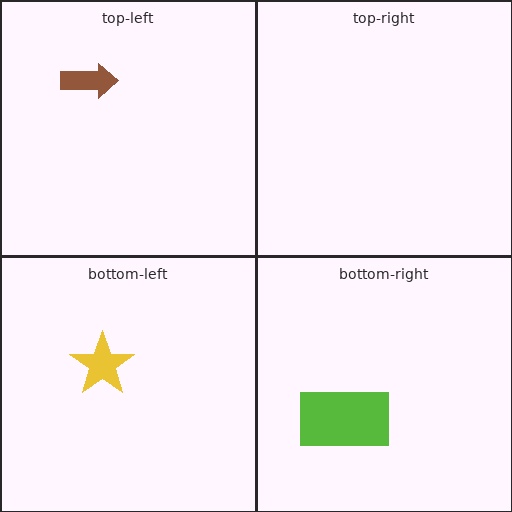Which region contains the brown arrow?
The top-left region.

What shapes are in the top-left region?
The brown arrow.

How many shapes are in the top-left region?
1.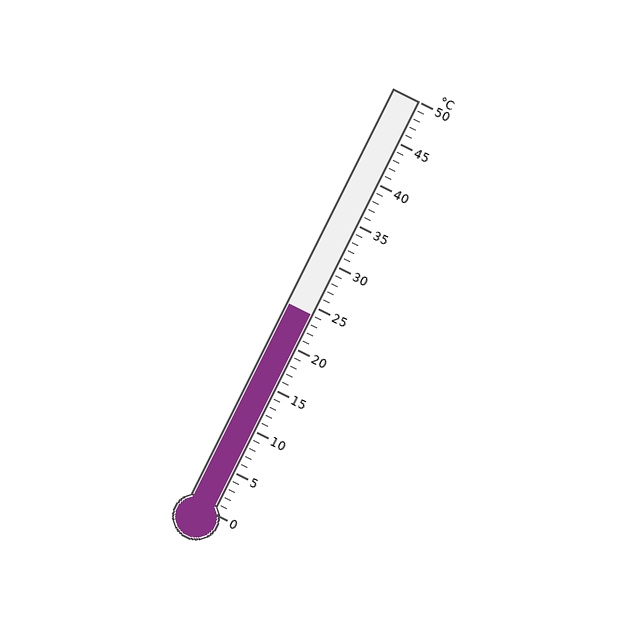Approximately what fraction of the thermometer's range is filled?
The thermometer is filled to approximately 50% of its range.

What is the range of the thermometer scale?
The thermometer scale ranges from 0°C to 50°C.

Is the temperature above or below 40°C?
The temperature is below 40°C.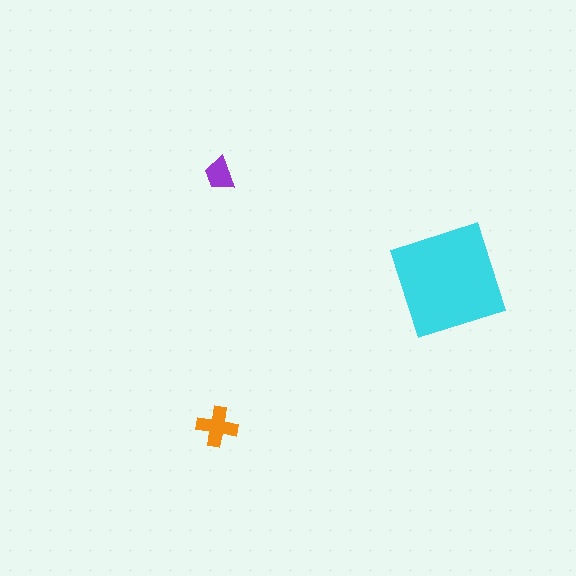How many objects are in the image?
There are 3 objects in the image.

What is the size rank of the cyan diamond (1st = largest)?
1st.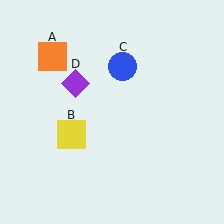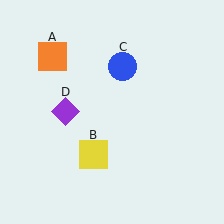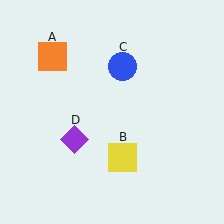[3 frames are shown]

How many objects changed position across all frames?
2 objects changed position: yellow square (object B), purple diamond (object D).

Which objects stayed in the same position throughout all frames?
Orange square (object A) and blue circle (object C) remained stationary.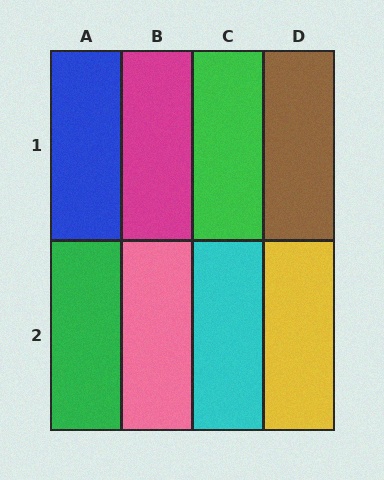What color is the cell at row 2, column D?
Yellow.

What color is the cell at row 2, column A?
Green.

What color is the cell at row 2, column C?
Cyan.